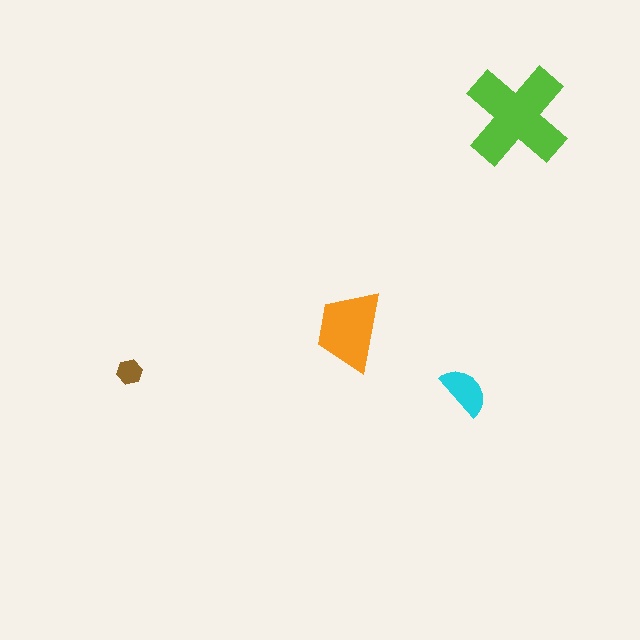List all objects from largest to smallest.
The lime cross, the orange trapezoid, the cyan semicircle, the brown hexagon.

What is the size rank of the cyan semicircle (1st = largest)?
3rd.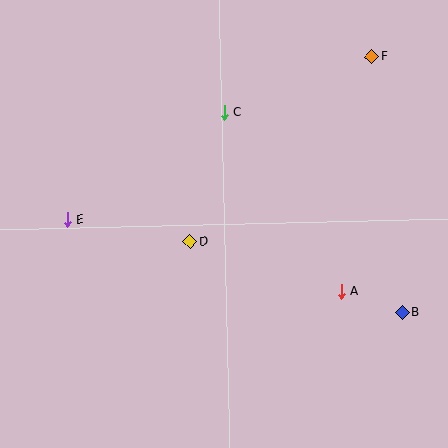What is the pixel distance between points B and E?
The distance between B and E is 348 pixels.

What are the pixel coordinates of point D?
Point D is at (190, 242).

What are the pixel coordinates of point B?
Point B is at (403, 313).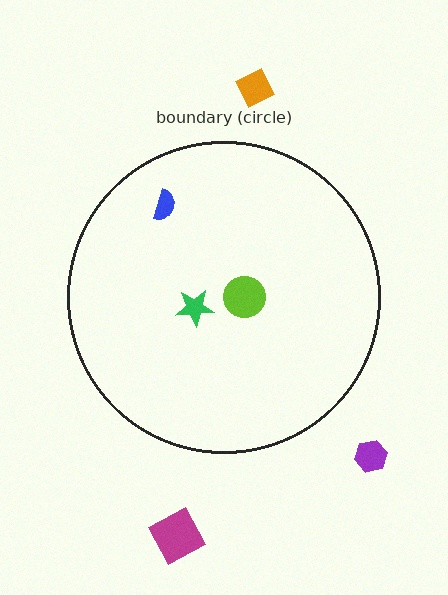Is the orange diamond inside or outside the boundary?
Outside.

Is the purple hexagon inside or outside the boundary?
Outside.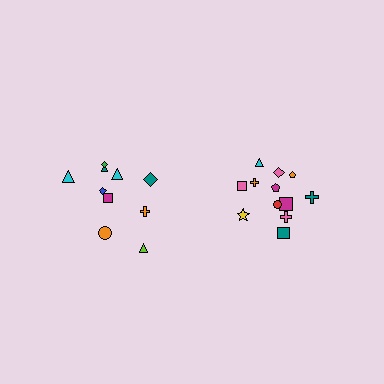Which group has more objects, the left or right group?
The right group.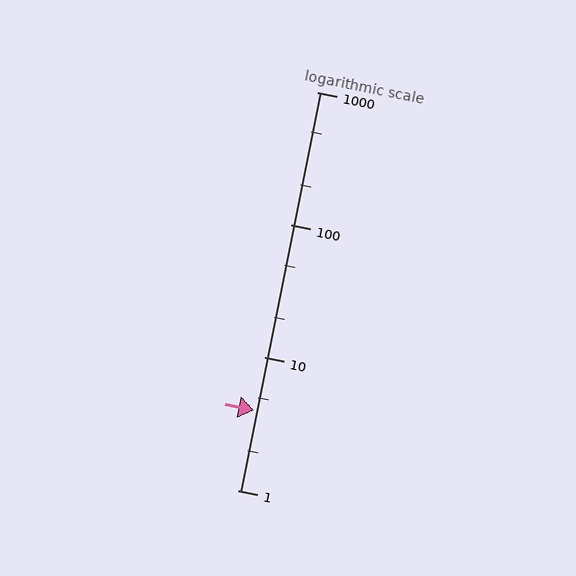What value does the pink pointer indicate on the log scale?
The pointer indicates approximately 4.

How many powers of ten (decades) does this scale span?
The scale spans 3 decades, from 1 to 1000.